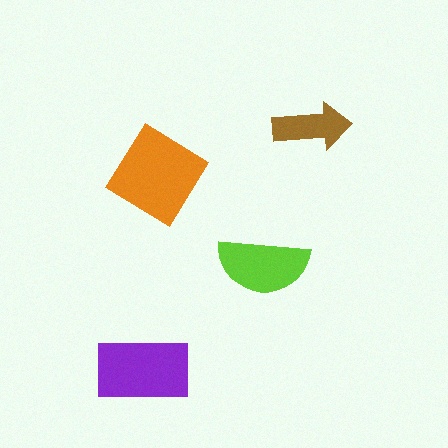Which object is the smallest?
The brown arrow.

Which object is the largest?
The orange diamond.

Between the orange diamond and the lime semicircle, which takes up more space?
The orange diamond.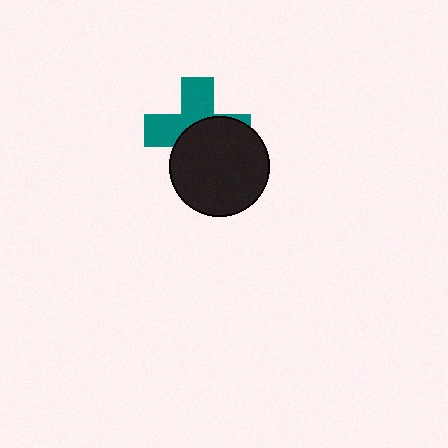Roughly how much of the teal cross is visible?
About half of it is visible (roughly 48%).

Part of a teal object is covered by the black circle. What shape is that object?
It is a cross.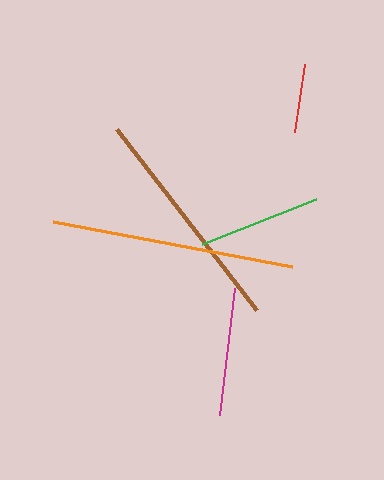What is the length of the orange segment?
The orange segment is approximately 242 pixels long.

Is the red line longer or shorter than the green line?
The green line is longer than the red line.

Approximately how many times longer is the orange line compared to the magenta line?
The orange line is approximately 1.9 times the length of the magenta line.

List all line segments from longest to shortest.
From longest to shortest: orange, brown, magenta, green, red.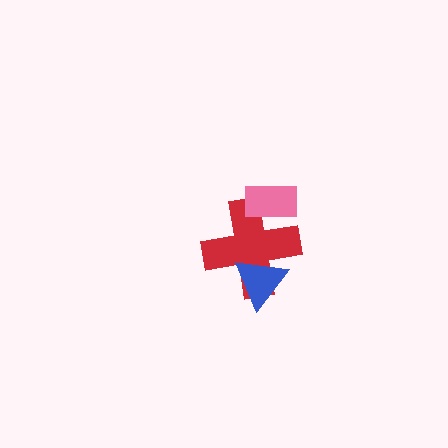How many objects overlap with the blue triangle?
1 object overlaps with the blue triangle.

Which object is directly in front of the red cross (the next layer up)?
The blue triangle is directly in front of the red cross.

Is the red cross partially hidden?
Yes, it is partially covered by another shape.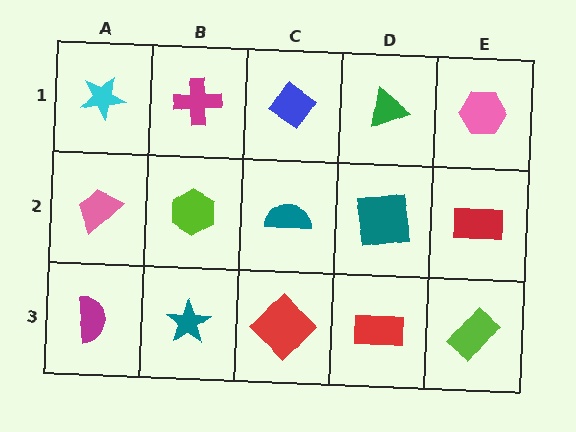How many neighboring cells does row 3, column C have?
3.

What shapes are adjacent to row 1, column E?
A red rectangle (row 2, column E), a green triangle (row 1, column D).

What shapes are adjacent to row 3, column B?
A lime hexagon (row 2, column B), a magenta semicircle (row 3, column A), a red diamond (row 3, column C).